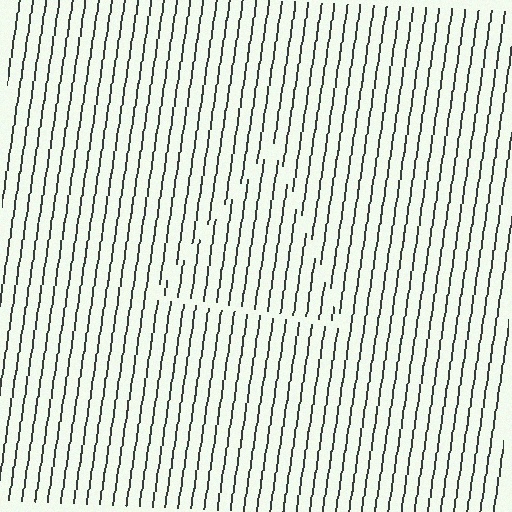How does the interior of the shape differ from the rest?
The interior of the shape contains the same grating, shifted by half a period — the contour is defined by the phase discontinuity where line-ends from the inner and outer gratings abut.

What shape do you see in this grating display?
An illusory triangle. The interior of the shape contains the same grating, shifted by half a period — the contour is defined by the phase discontinuity where line-ends from the inner and outer gratings abut.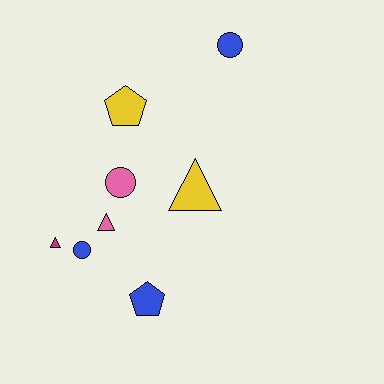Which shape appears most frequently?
Circle, with 3 objects.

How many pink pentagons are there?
There are no pink pentagons.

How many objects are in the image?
There are 8 objects.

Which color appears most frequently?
Blue, with 3 objects.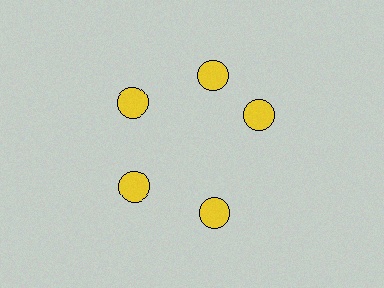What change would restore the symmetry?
The symmetry would be restored by rotating it back into even spacing with its neighbors so that all 5 circles sit at equal angles and equal distance from the center.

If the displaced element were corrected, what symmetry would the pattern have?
It would have 5-fold rotational symmetry — the pattern would map onto itself every 72 degrees.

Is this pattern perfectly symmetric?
No. The 5 yellow circles are arranged in a ring, but one element near the 3 o'clock position is rotated out of alignment along the ring, breaking the 5-fold rotational symmetry.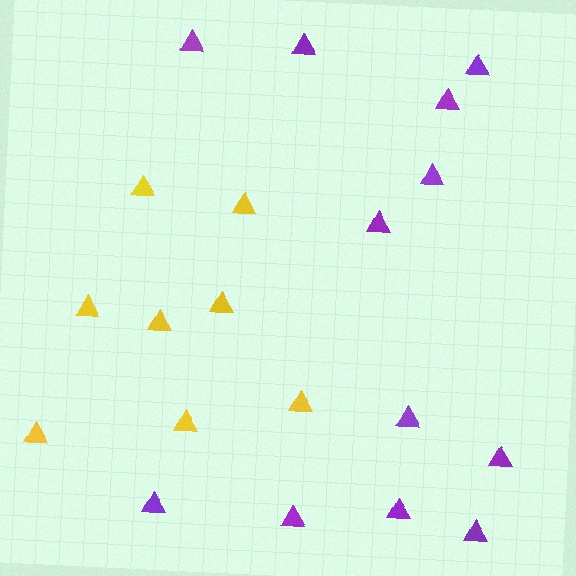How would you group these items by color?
There are 2 groups: one group of purple triangles (12) and one group of yellow triangles (8).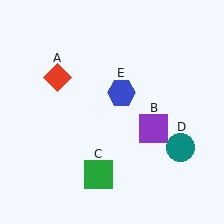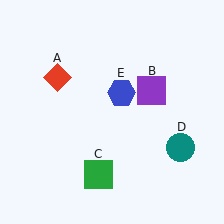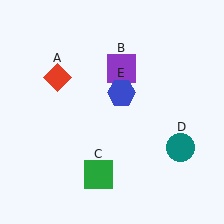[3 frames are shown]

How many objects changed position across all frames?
1 object changed position: purple square (object B).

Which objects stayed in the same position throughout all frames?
Red diamond (object A) and green square (object C) and teal circle (object D) and blue hexagon (object E) remained stationary.